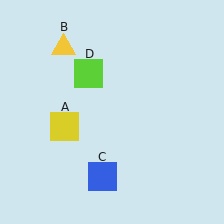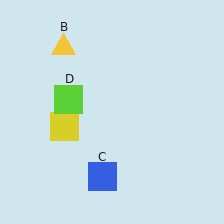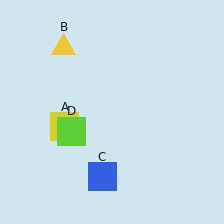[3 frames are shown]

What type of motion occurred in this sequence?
The lime square (object D) rotated counterclockwise around the center of the scene.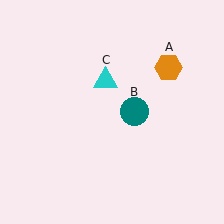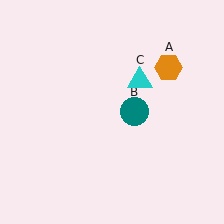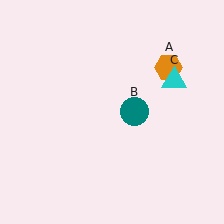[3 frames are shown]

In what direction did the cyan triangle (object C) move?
The cyan triangle (object C) moved right.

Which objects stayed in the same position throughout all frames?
Orange hexagon (object A) and teal circle (object B) remained stationary.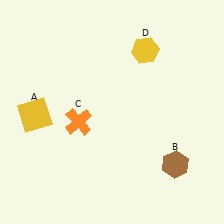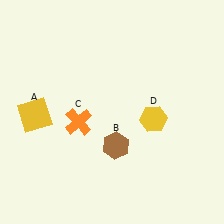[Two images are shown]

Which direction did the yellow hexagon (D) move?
The yellow hexagon (D) moved down.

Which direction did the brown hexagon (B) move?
The brown hexagon (B) moved left.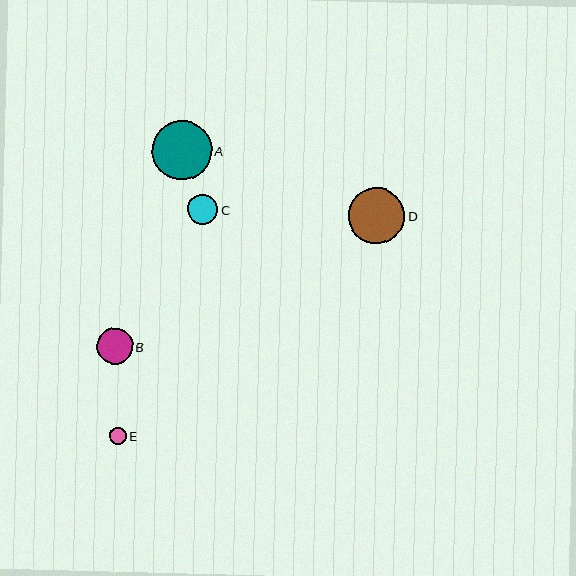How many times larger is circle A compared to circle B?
Circle A is approximately 1.7 times the size of circle B.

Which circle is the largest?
Circle A is the largest with a size of approximately 60 pixels.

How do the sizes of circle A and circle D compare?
Circle A and circle D are approximately the same size.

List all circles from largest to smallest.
From largest to smallest: A, D, B, C, E.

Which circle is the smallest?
Circle E is the smallest with a size of approximately 17 pixels.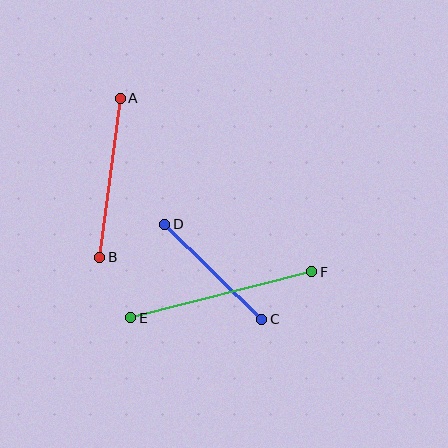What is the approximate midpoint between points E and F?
The midpoint is at approximately (221, 295) pixels.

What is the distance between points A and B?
The distance is approximately 161 pixels.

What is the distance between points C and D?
The distance is approximately 136 pixels.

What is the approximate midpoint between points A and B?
The midpoint is at approximately (110, 178) pixels.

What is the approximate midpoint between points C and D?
The midpoint is at approximately (213, 272) pixels.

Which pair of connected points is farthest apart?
Points E and F are farthest apart.